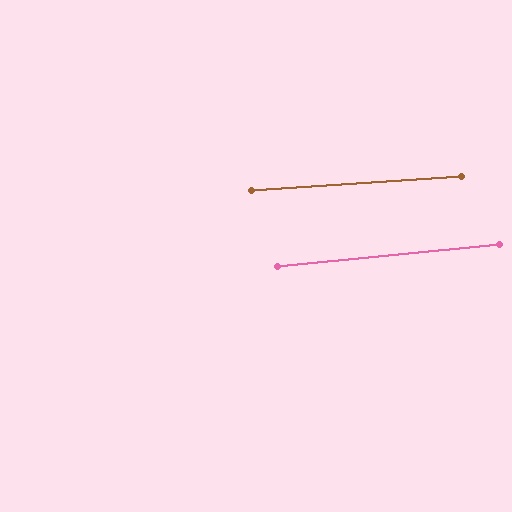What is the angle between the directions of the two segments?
Approximately 2 degrees.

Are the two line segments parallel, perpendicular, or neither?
Parallel — their directions differ by only 1.7°.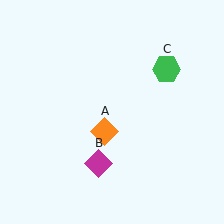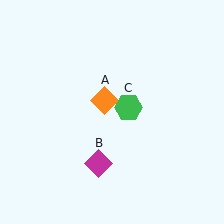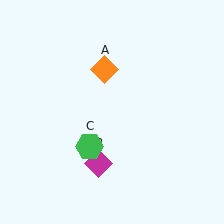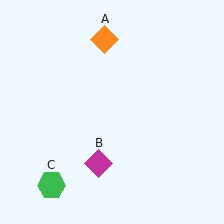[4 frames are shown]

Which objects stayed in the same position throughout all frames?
Magenta diamond (object B) remained stationary.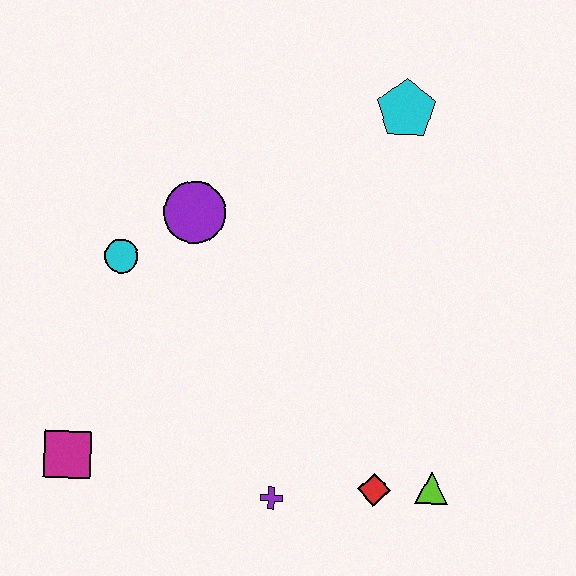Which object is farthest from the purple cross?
The cyan pentagon is farthest from the purple cross.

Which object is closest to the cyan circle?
The purple circle is closest to the cyan circle.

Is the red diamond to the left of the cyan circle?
No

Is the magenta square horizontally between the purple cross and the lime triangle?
No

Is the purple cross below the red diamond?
Yes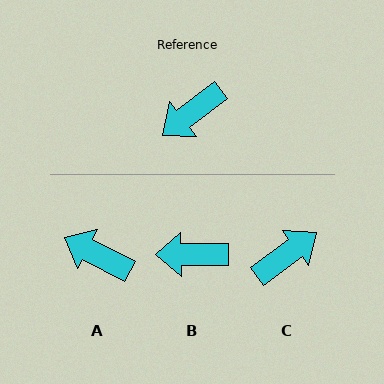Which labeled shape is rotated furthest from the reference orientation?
C, about 179 degrees away.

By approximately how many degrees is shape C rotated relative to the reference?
Approximately 179 degrees counter-clockwise.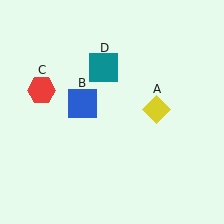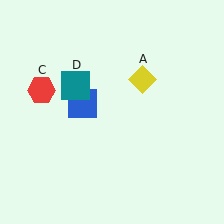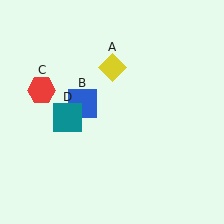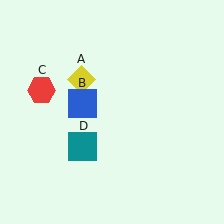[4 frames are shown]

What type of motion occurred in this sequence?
The yellow diamond (object A), teal square (object D) rotated counterclockwise around the center of the scene.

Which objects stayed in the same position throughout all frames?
Blue square (object B) and red hexagon (object C) remained stationary.